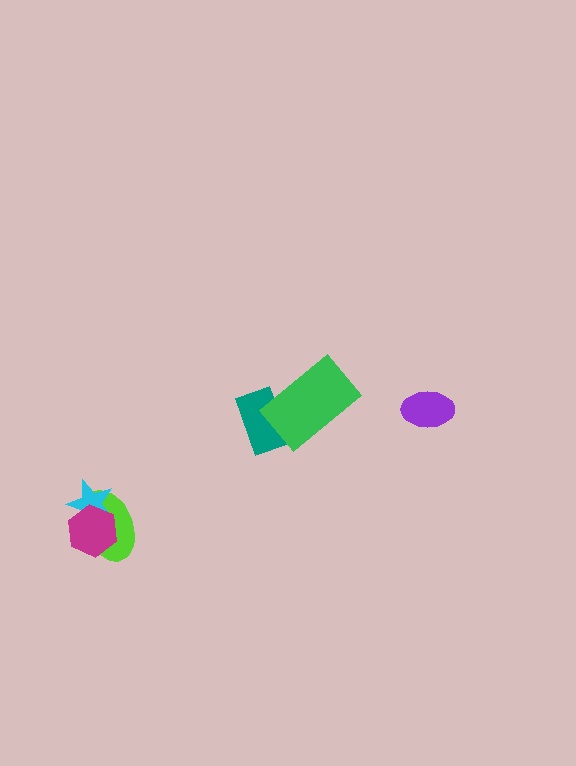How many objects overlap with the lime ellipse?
2 objects overlap with the lime ellipse.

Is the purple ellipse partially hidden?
No, no other shape covers it.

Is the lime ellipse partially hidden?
Yes, it is partially covered by another shape.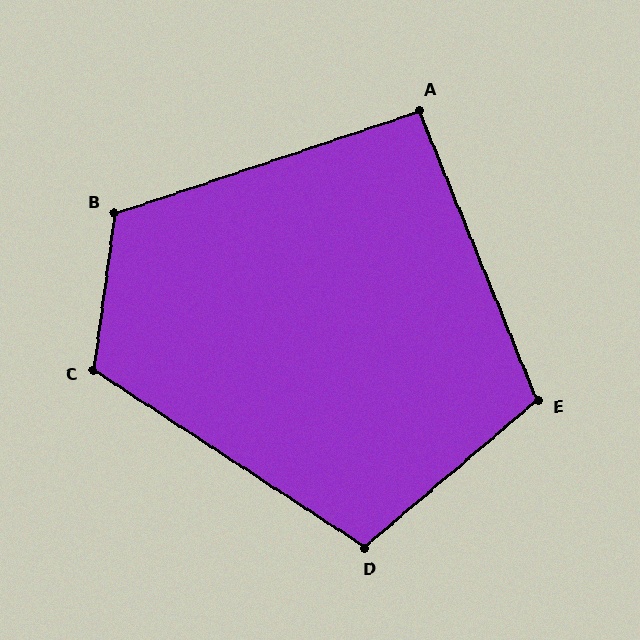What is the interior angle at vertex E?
Approximately 108 degrees (obtuse).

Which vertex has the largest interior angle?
B, at approximately 116 degrees.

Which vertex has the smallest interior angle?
A, at approximately 94 degrees.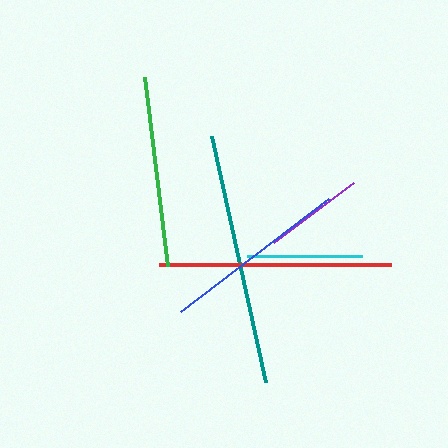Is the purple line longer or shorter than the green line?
The green line is longer than the purple line.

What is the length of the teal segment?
The teal segment is approximately 252 pixels long.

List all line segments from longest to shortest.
From longest to shortest: teal, red, green, blue, cyan, purple.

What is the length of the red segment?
The red segment is approximately 231 pixels long.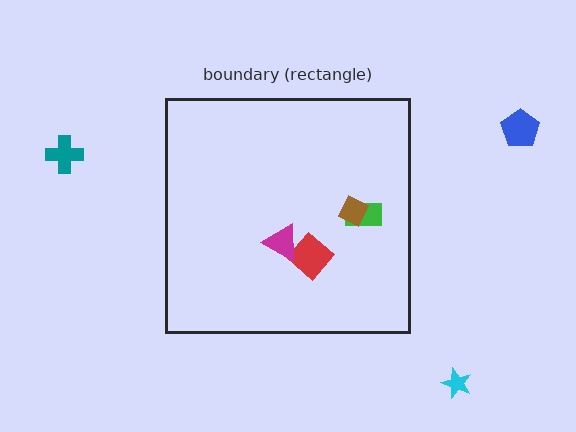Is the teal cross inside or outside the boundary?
Outside.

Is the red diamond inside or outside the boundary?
Inside.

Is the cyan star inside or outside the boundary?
Outside.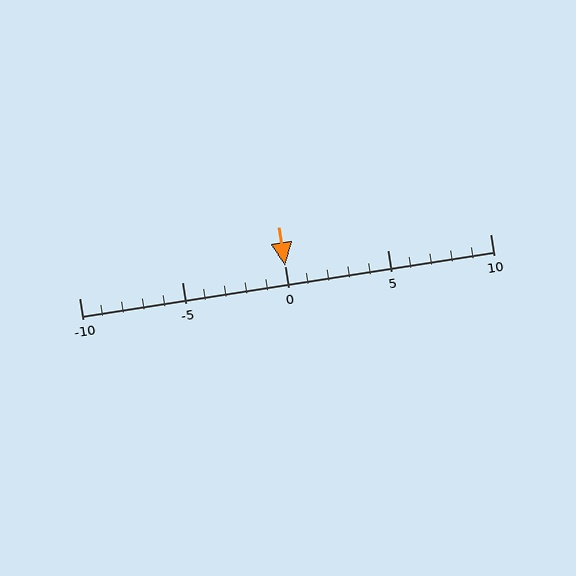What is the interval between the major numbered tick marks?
The major tick marks are spaced 5 units apart.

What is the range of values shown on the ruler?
The ruler shows values from -10 to 10.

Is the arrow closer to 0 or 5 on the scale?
The arrow is closer to 0.